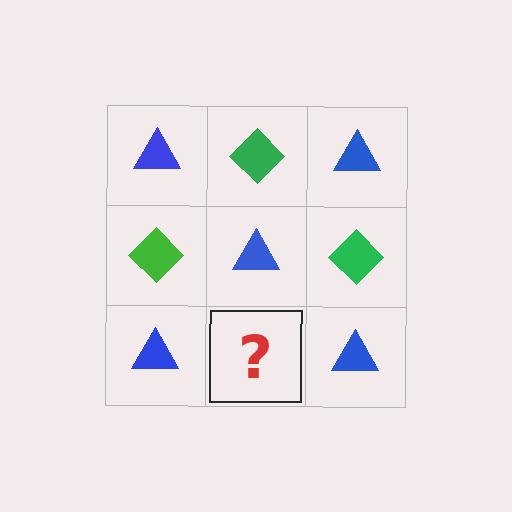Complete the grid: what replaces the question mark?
The question mark should be replaced with a green diamond.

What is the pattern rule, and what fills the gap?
The rule is that it alternates blue triangle and green diamond in a checkerboard pattern. The gap should be filled with a green diamond.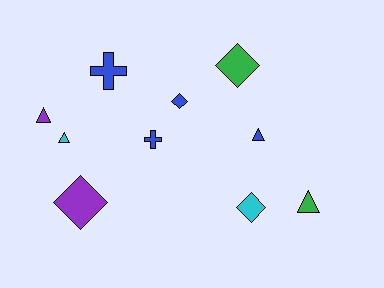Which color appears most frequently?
Blue, with 4 objects.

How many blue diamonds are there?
There is 1 blue diamond.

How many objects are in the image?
There are 10 objects.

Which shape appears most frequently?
Triangle, with 4 objects.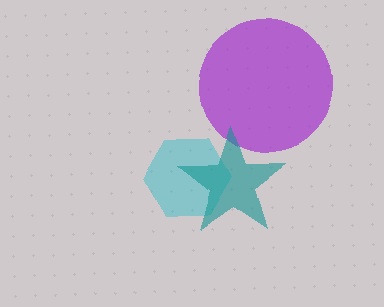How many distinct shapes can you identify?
There are 3 distinct shapes: a purple circle, a cyan hexagon, a teal star.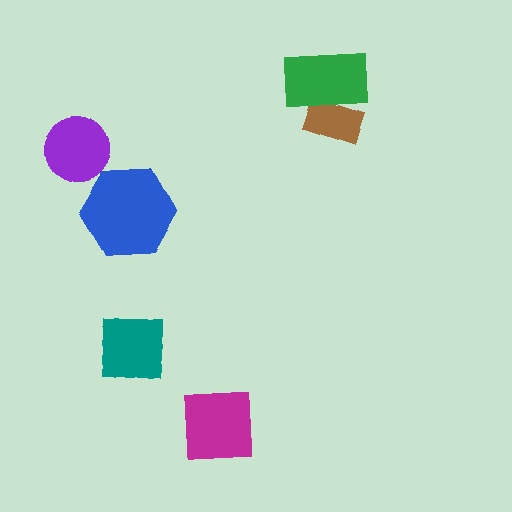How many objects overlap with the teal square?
0 objects overlap with the teal square.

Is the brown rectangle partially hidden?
Yes, it is partially covered by another shape.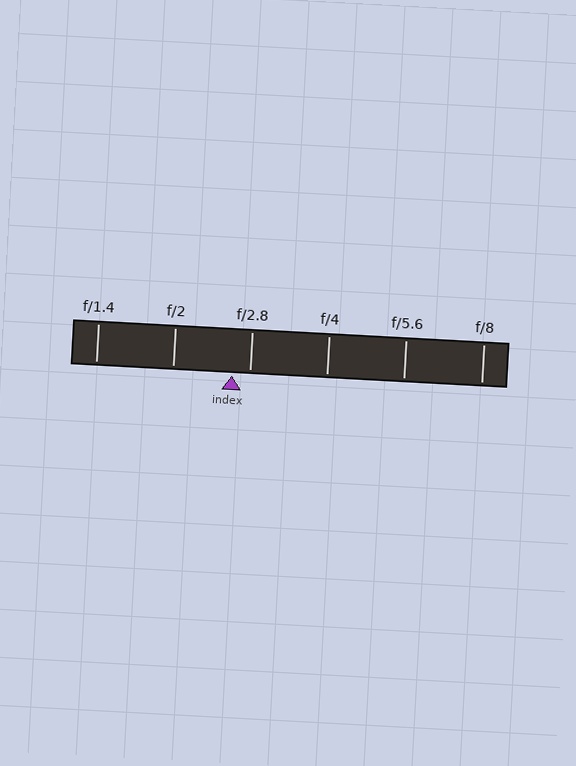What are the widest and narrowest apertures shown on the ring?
The widest aperture shown is f/1.4 and the narrowest is f/8.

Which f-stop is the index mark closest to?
The index mark is closest to f/2.8.